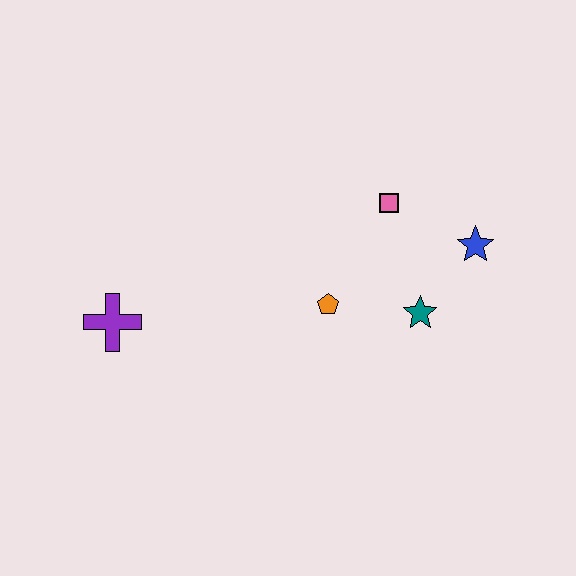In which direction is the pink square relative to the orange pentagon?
The pink square is above the orange pentagon.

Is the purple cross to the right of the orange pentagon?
No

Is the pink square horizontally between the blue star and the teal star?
No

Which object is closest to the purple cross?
The orange pentagon is closest to the purple cross.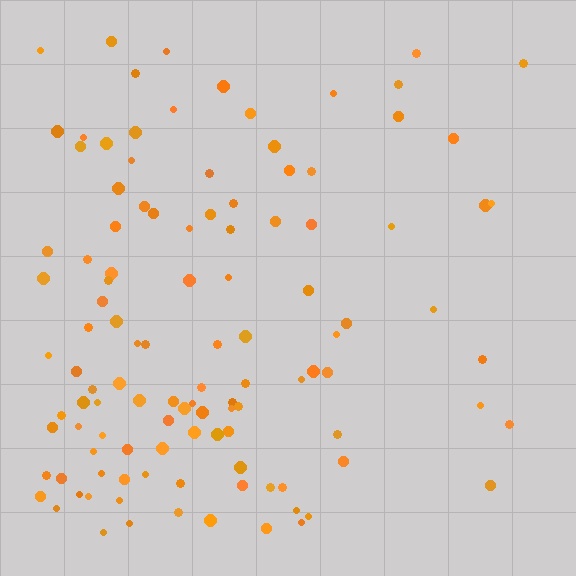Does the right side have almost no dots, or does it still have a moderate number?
Still a moderate number, just noticeably fewer than the left.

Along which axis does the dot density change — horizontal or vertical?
Horizontal.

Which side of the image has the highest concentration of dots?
The left.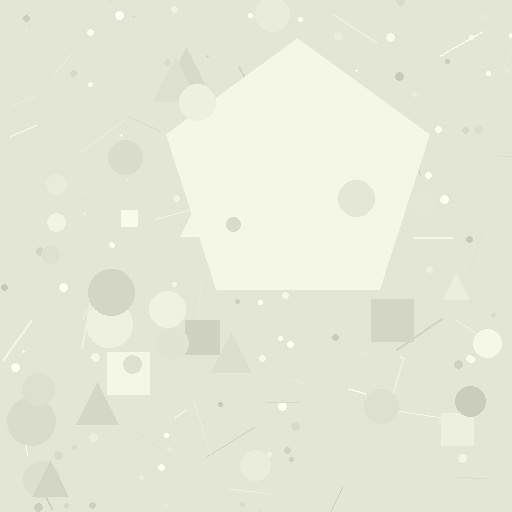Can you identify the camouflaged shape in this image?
The camouflaged shape is a pentagon.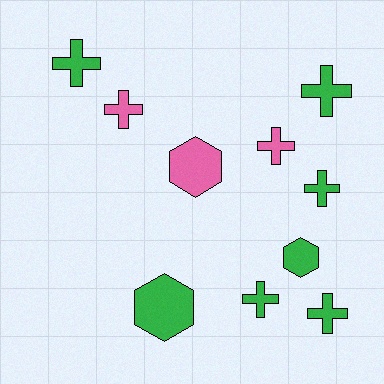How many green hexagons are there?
There are 2 green hexagons.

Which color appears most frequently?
Green, with 7 objects.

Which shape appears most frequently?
Cross, with 7 objects.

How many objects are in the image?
There are 10 objects.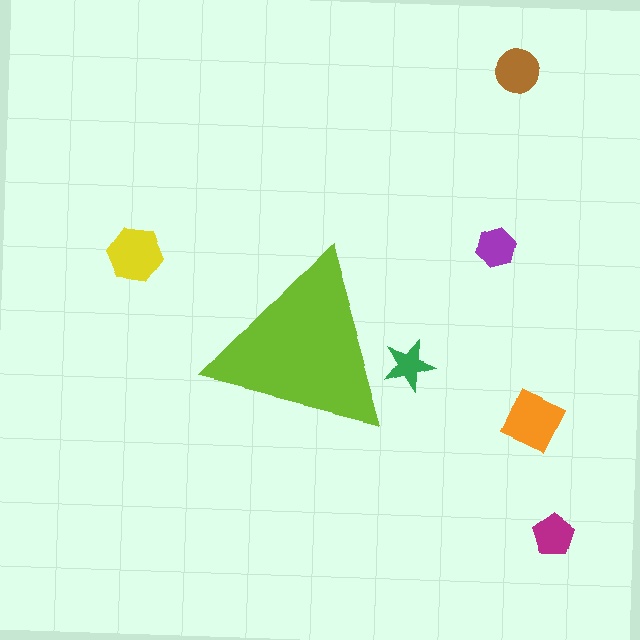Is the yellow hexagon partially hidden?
No, the yellow hexagon is fully visible.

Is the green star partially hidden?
Yes, the green star is partially hidden behind the lime triangle.